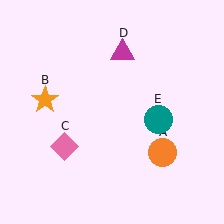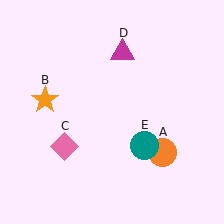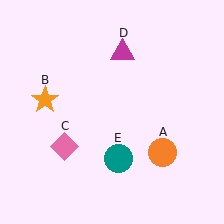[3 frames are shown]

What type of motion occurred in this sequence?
The teal circle (object E) rotated clockwise around the center of the scene.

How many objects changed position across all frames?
1 object changed position: teal circle (object E).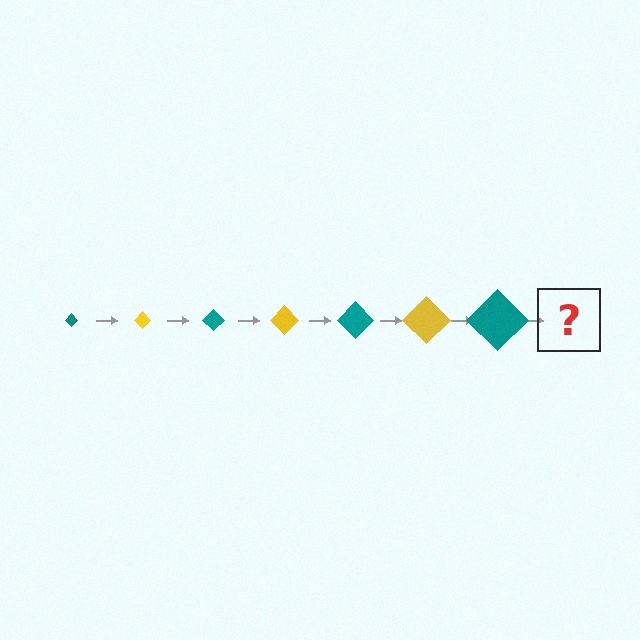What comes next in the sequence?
The next element should be a yellow diamond, larger than the previous one.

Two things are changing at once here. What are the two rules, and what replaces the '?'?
The two rules are that the diamond grows larger each step and the color cycles through teal and yellow. The '?' should be a yellow diamond, larger than the previous one.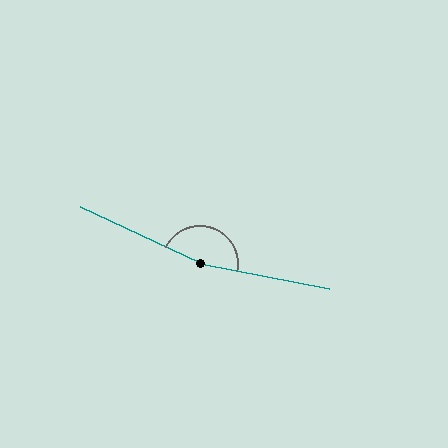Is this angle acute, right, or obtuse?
It is obtuse.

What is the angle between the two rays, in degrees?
Approximately 166 degrees.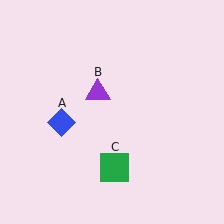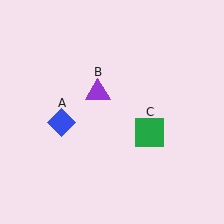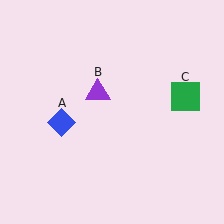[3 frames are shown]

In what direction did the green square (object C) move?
The green square (object C) moved up and to the right.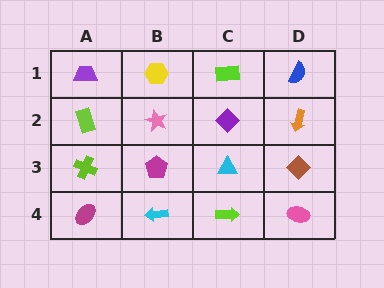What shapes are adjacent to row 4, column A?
A lime cross (row 3, column A), a cyan arrow (row 4, column B).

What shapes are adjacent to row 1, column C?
A purple diamond (row 2, column C), a yellow hexagon (row 1, column B), a blue semicircle (row 1, column D).